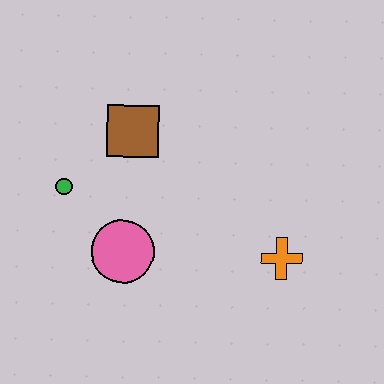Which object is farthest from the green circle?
The orange cross is farthest from the green circle.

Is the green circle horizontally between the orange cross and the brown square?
No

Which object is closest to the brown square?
The green circle is closest to the brown square.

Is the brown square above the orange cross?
Yes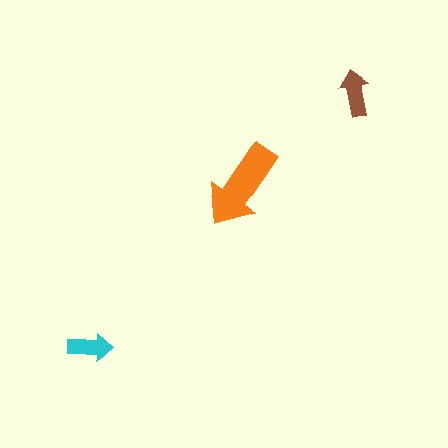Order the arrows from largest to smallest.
the orange one, the brown one, the cyan one.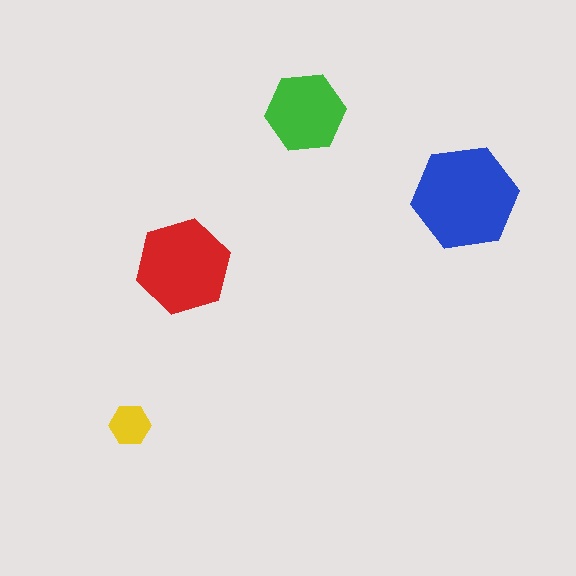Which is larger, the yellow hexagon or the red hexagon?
The red one.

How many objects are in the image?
There are 4 objects in the image.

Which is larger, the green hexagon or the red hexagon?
The red one.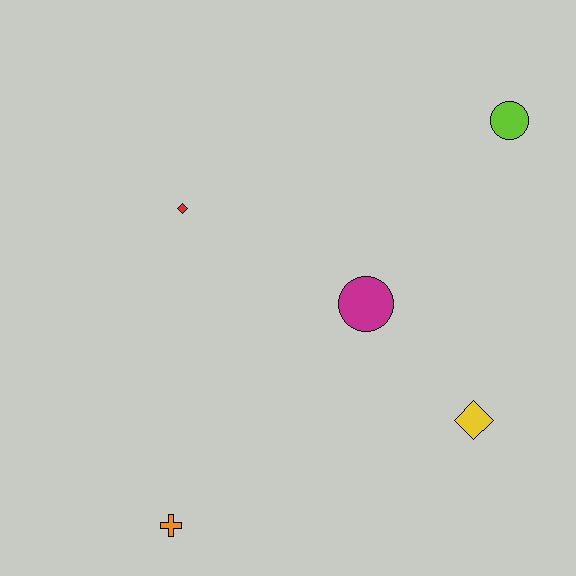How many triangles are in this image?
There are no triangles.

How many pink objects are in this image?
There are no pink objects.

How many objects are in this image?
There are 5 objects.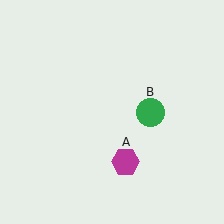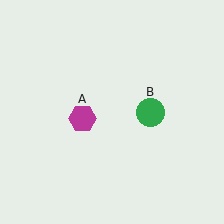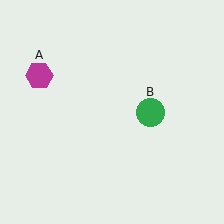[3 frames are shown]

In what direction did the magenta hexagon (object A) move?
The magenta hexagon (object A) moved up and to the left.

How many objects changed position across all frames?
1 object changed position: magenta hexagon (object A).